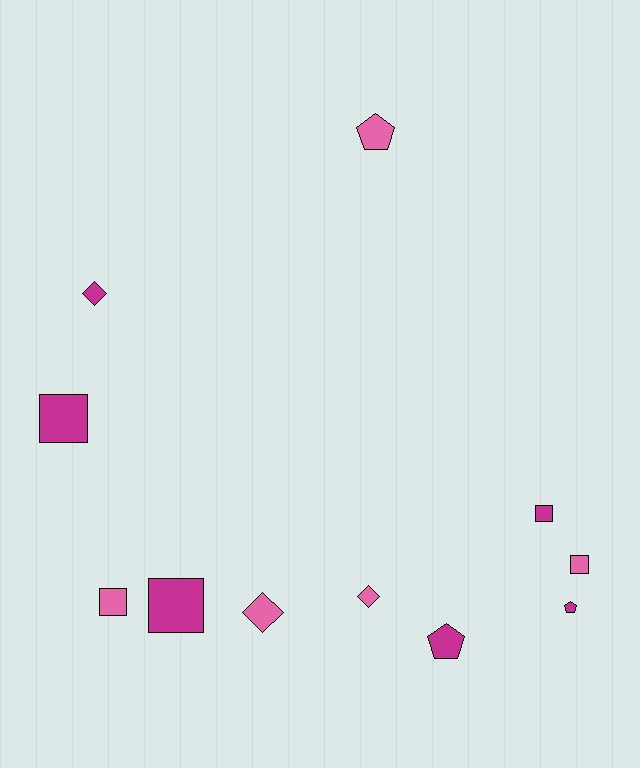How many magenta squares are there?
There are 3 magenta squares.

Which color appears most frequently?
Magenta, with 6 objects.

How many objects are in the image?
There are 11 objects.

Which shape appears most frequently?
Square, with 5 objects.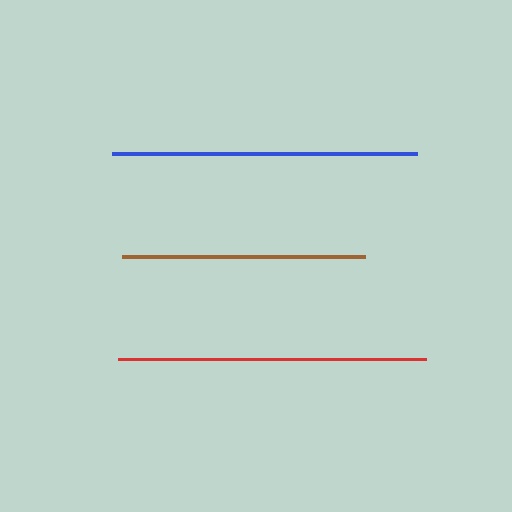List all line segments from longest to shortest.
From longest to shortest: red, blue, brown.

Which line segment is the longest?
The red line is the longest at approximately 308 pixels.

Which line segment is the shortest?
The brown line is the shortest at approximately 243 pixels.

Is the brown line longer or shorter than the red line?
The red line is longer than the brown line.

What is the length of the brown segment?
The brown segment is approximately 243 pixels long.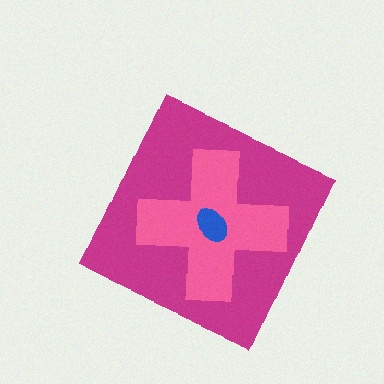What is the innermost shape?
The blue ellipse.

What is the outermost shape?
The magenta diamond.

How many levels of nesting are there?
3.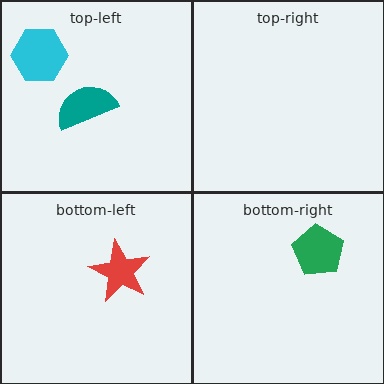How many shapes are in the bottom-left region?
1.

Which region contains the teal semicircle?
The top-left region.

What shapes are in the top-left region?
The teal semicircle, the cyan hexagon.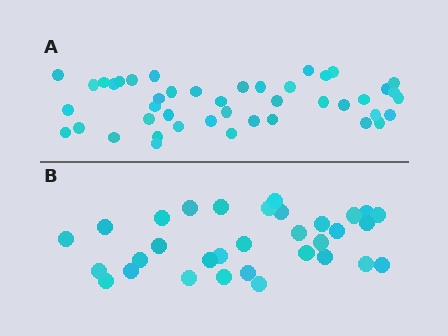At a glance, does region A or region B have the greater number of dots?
Region A (the top region) has more dots.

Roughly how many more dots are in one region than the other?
Region A has roughly 12 or so more dots than region B.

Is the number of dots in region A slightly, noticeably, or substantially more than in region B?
Region A has noticeably more, but not dramatically so. The ratio is roughly 1.4 to 1.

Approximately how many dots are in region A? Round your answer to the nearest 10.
About 40 dots. (The exact count is 44, which rounds to 40.)